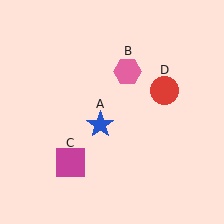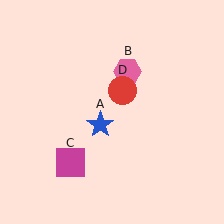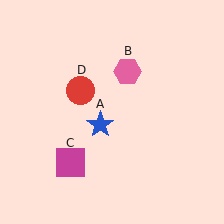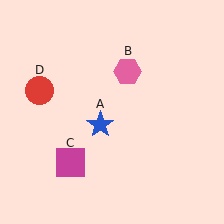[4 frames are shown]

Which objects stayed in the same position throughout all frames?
Blue star (object A) and pink hexagon (object B) and magenta square (object C) remained stationary.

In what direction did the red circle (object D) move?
The red circle (object D) moved left.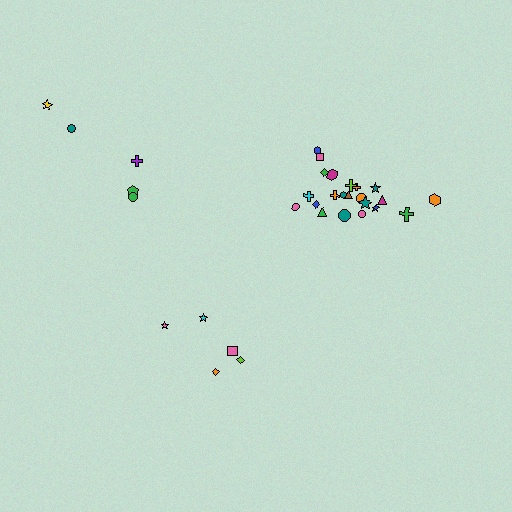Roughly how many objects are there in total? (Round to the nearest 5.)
Roughly 30 objects in total.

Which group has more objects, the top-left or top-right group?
The top-right group.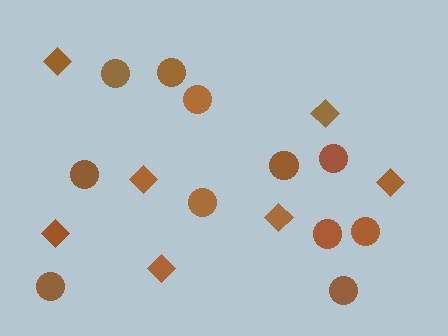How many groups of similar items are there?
There are 2 groups: one group of circles (11) and one group of diamonds (7).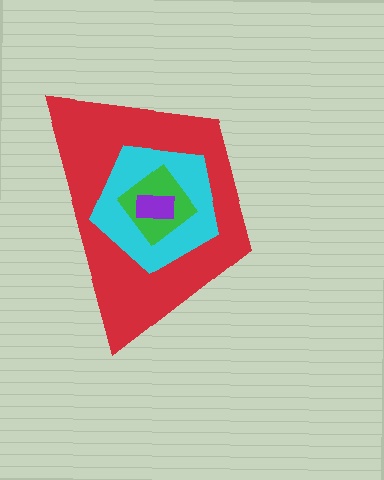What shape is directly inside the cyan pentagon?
The green diamond.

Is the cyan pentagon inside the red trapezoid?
Yes.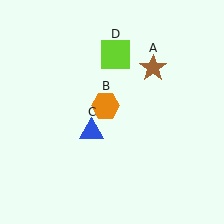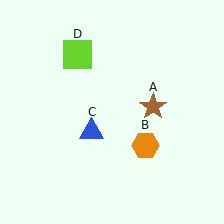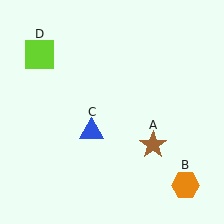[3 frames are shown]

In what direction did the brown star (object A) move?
The brown star (object A) moved down.